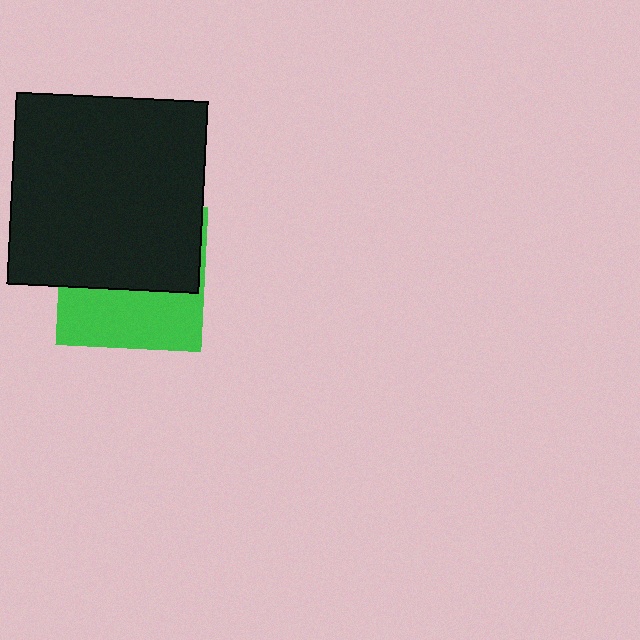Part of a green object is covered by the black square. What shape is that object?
It is a square.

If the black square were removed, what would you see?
You would see the complete green square.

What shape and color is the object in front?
The object in front is a black square.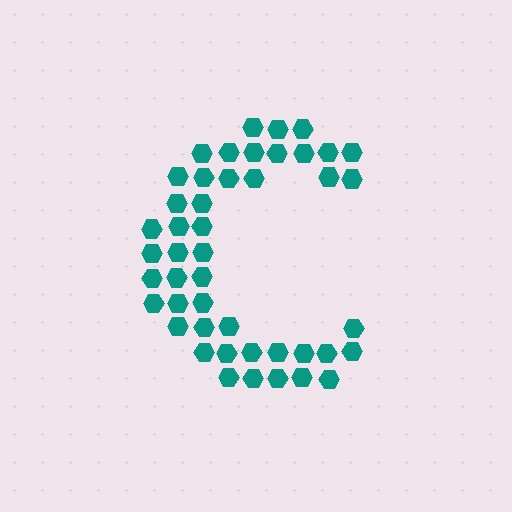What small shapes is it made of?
It is made of small hexagons.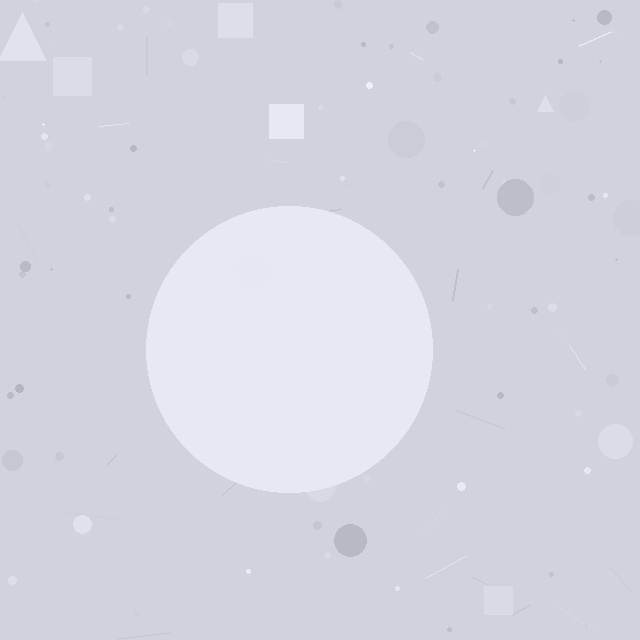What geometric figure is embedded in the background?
A circle is embedded in the background.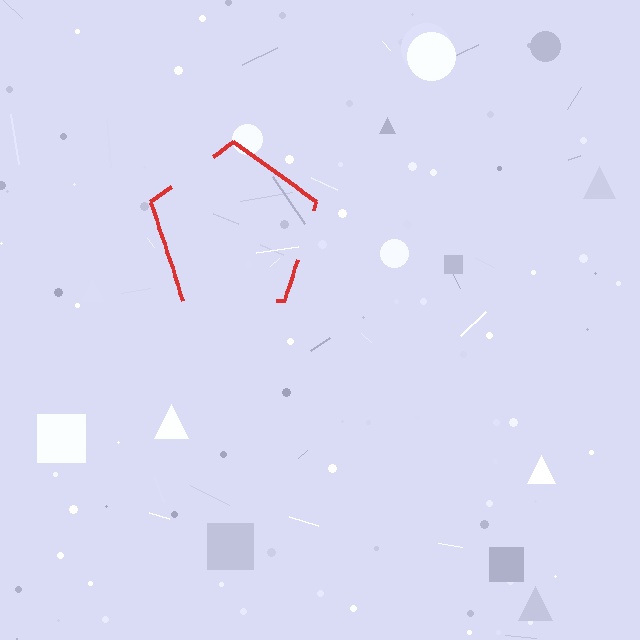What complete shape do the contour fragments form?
The contour fragments form a pentagon.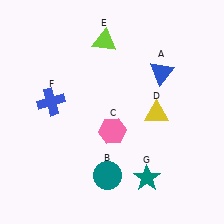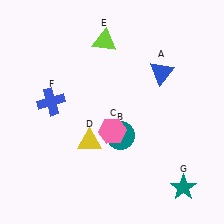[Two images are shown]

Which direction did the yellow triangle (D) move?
The yellow triangle (D) moved left.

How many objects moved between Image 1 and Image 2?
3 objects moved between the two images.